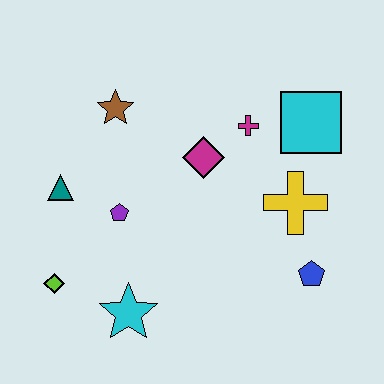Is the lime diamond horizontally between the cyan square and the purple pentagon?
No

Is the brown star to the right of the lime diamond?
Yes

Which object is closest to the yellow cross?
The blue pentagon is closest to the yellow cross.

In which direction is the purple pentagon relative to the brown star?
The purple pentagon is below the brown star.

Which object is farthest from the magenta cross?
The lime diamond is farthest from the magenta cross.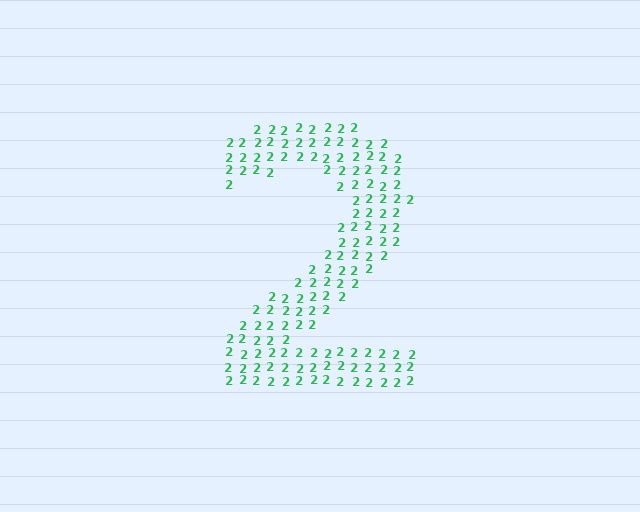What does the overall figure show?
The overall figure shows the digit 2.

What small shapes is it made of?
It is made of small digit 2's.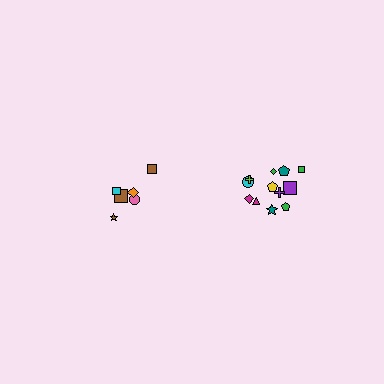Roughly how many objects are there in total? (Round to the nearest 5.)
Roughly 20 objects in total.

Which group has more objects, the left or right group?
The right group.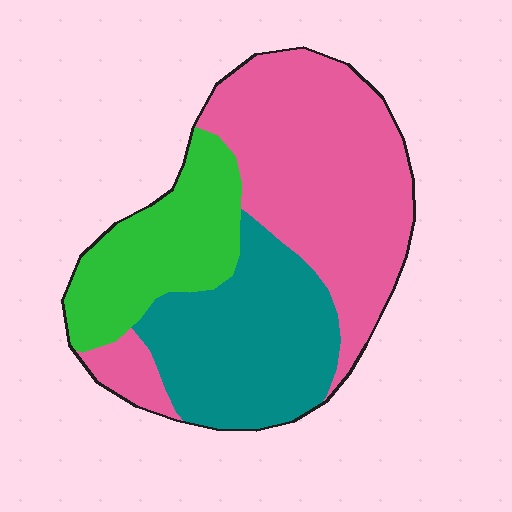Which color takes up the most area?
Pink, at roughly 45%.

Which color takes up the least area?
Green, at roughly 20%.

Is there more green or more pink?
Pink.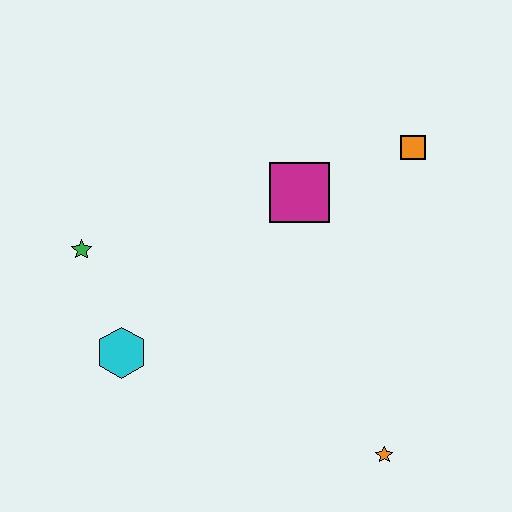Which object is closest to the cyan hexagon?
The green star is closest to the cyan hexagon.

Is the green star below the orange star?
No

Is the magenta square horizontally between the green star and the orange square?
Yes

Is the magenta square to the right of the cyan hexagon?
Yes